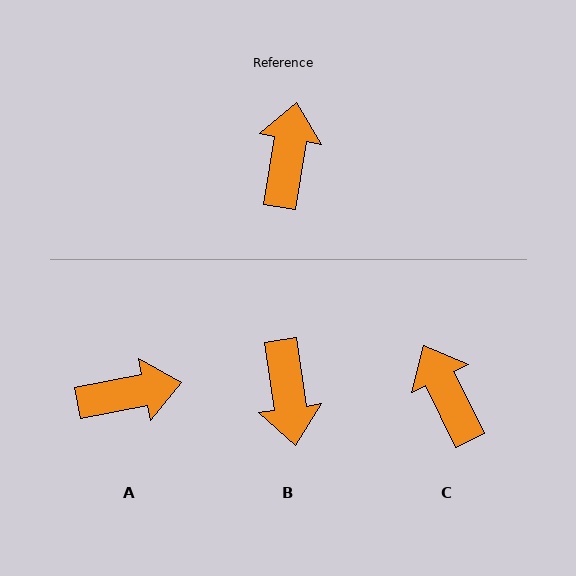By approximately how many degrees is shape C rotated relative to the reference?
Approximately 36 degrees counter-clockwise.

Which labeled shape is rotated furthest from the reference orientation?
B, about 163 degrees away.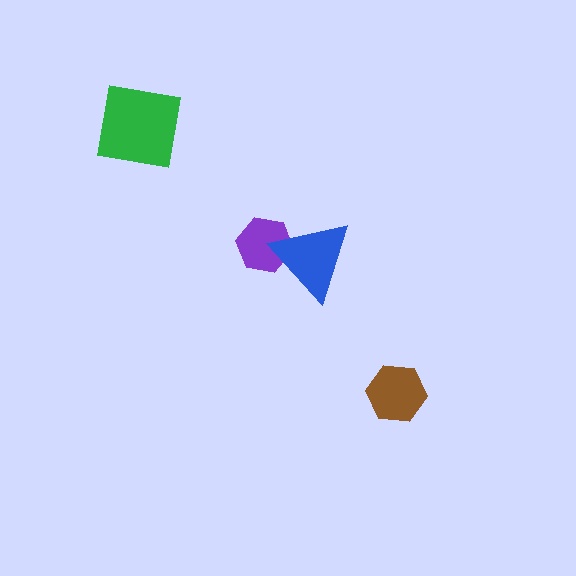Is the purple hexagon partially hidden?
Yes, it is partially covered by another shape.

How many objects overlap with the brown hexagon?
0 objects overlap with the brown hexagon.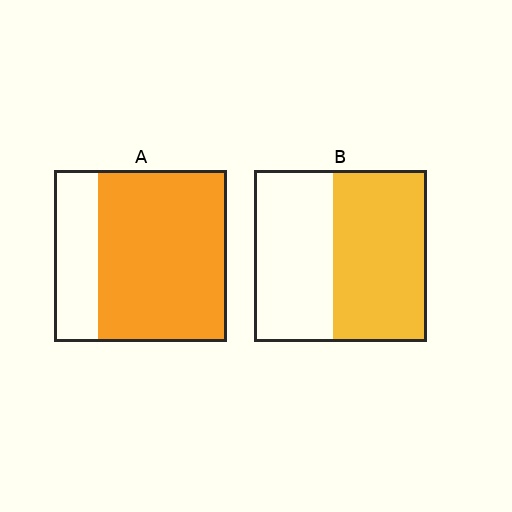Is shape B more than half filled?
Yes.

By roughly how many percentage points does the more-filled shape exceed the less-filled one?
By roughly 20 percentage points (A over B).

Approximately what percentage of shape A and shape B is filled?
A is approximately 75% and B is approximately 55%.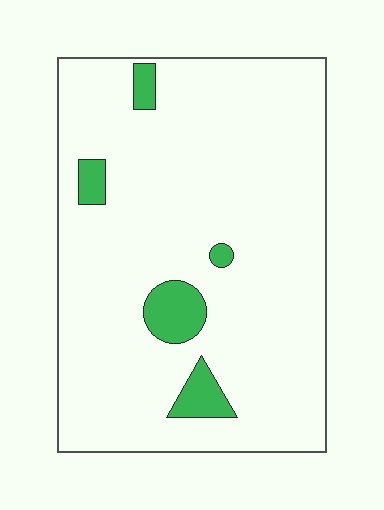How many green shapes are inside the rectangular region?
5.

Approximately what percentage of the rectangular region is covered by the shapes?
Approximately 10%.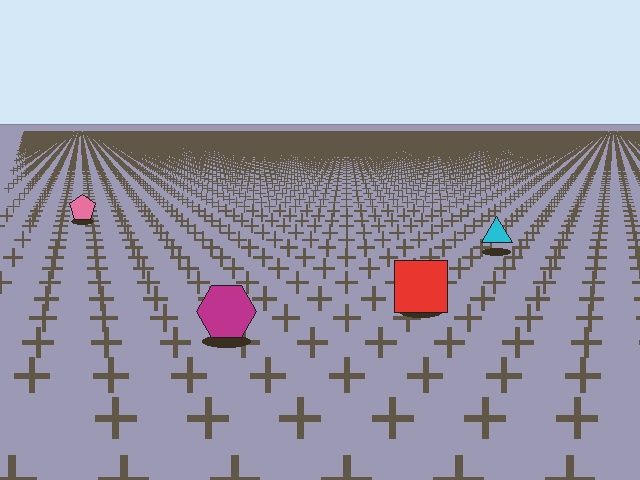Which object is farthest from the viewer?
The pink pentagon is farthest from the viewer. It appears smaller and the ground texture around it is denser.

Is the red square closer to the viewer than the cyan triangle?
Yes. The red square is closer — you can tell from the texture gradient: the ground texture is coarser near it.